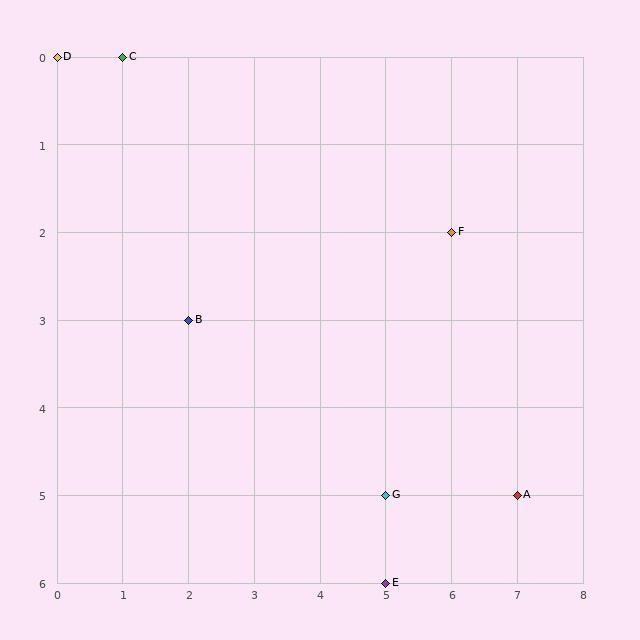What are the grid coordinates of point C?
Point C is at grid coordinates (1, 0).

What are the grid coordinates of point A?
Point A is at grid coordinates (7, 5).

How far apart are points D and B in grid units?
Points D and B are 2 columns and 3 rows apart (about 3.6 grid units diagonally).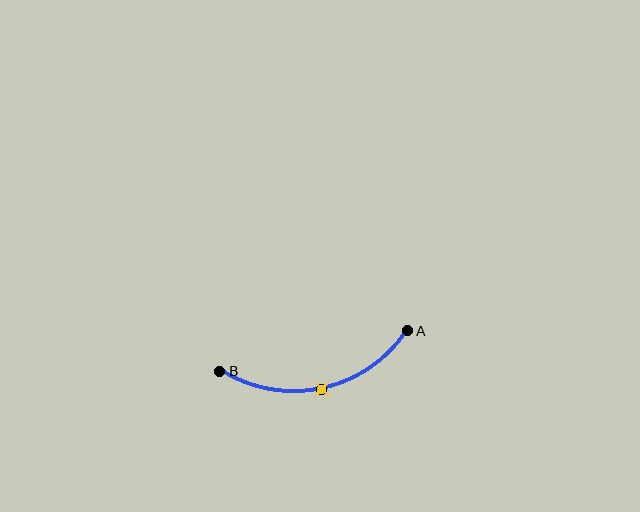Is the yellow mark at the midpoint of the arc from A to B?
Yes. The yellow mark lies on the arc at equal arc-length from both A and B — it is the arc midpoint.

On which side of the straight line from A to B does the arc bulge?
The arc bulges below the straight line connecting A and B.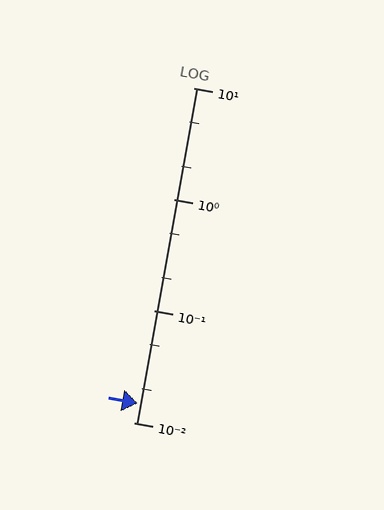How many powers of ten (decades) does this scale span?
The scale spans 3 decades, from 0.01 to 10.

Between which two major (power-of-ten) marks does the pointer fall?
The pointer is between 0.01 and 0.1.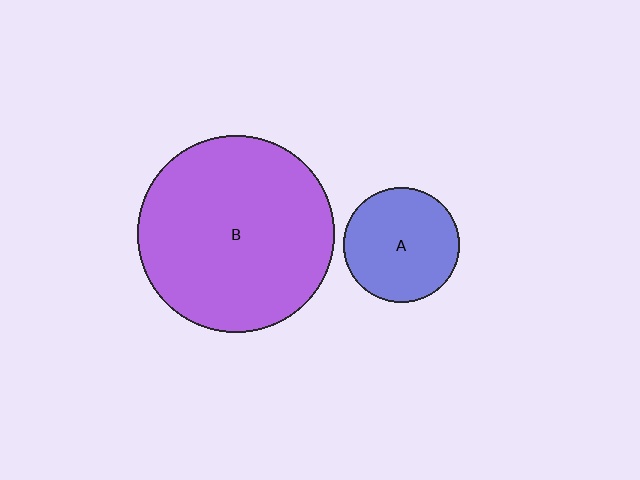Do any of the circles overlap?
No, none of the circles overlap.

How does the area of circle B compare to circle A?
Approximately 2.9 times.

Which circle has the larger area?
Circle B (purple).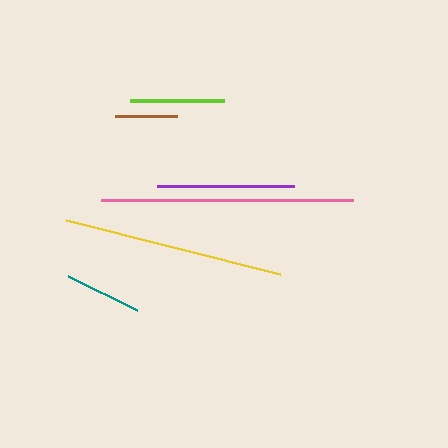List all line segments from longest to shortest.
From longest to shortest: pink, yellow, purple, lime, teal, brown.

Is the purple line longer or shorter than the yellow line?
The yellow line is longer than the purple line.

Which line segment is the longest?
The pink line is the longest at approximately 252 pixels.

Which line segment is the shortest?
The brown line is the shortest at approximately 62 pixels.